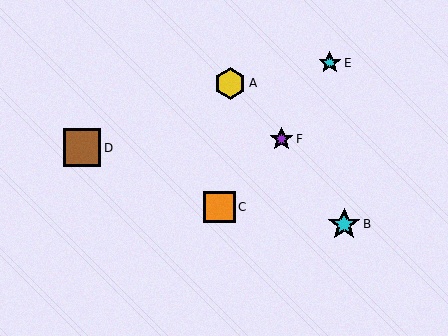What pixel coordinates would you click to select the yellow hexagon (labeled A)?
Click at (230, 83) to select the yellow hexagon A.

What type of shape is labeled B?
Shape B is a cyan star.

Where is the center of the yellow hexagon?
The center of the yellow hexagon is at (230, 83).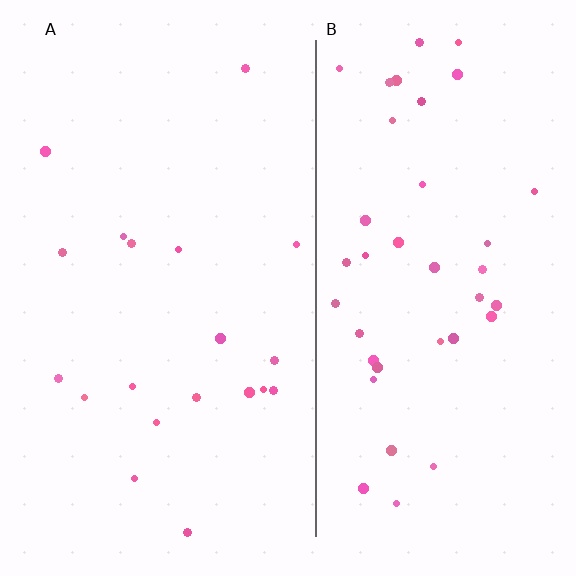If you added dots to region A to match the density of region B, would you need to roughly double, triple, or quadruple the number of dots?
Approximately double.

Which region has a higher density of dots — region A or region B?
B (the right).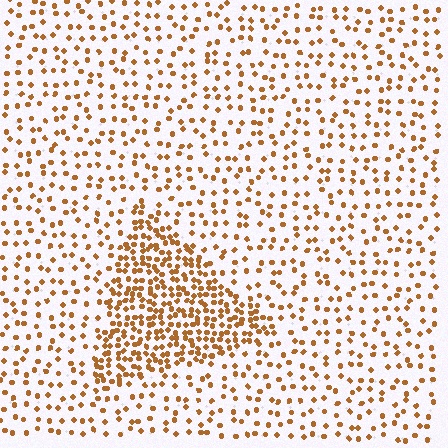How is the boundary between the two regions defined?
The boundary is defined by a change in element density (approximately 2.5x ratio). All elements are the same color, size, and shape.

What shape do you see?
I see a triangle.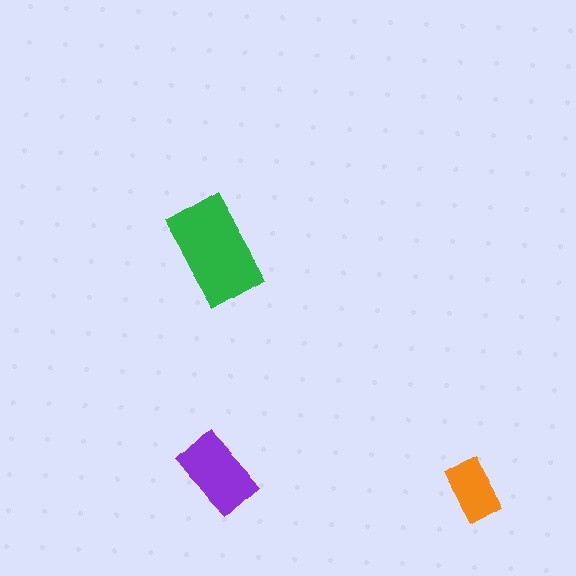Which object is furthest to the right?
The orange rectangle is rightmost.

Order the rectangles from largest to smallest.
the green one, the purple one, the orange one.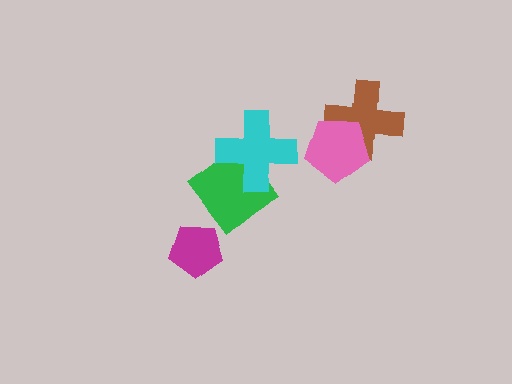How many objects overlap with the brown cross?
1 object overlaps with the brown cross.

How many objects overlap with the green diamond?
1 object overlaps with the green diamond.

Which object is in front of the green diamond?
The cyan cross is in front of the green diamond.